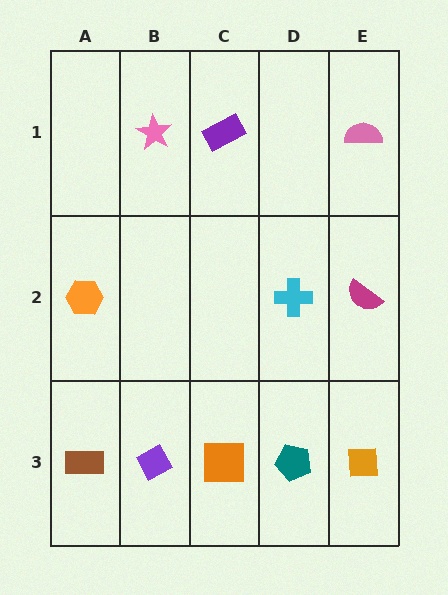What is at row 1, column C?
A purple rectangle.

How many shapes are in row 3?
5 shapes.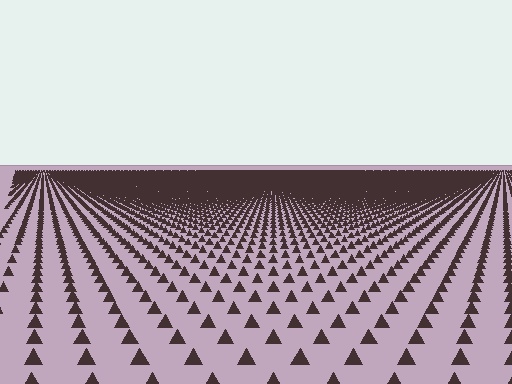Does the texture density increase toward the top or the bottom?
Density increases toward the top.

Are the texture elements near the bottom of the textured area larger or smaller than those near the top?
Larger. Near the bottom, elements are closer to the viewer and appear at a bigger on-screen size.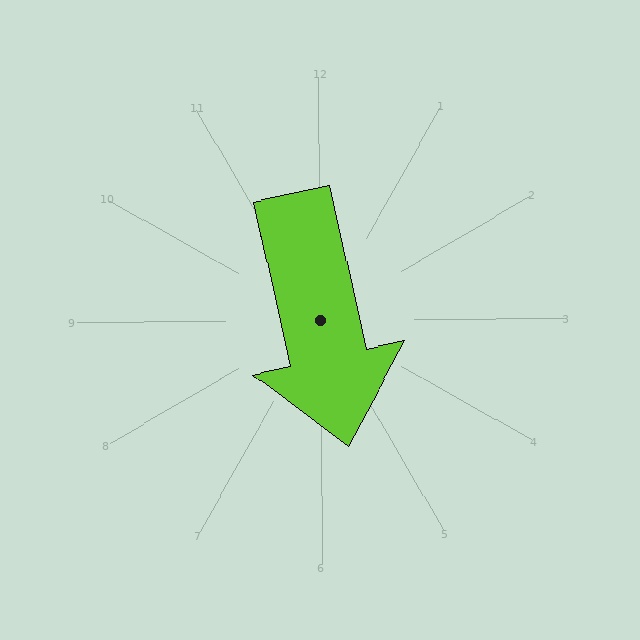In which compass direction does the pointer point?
South.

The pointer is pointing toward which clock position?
Roughly 6 o'clock.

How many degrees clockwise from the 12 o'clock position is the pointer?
Approximately 168 degrees.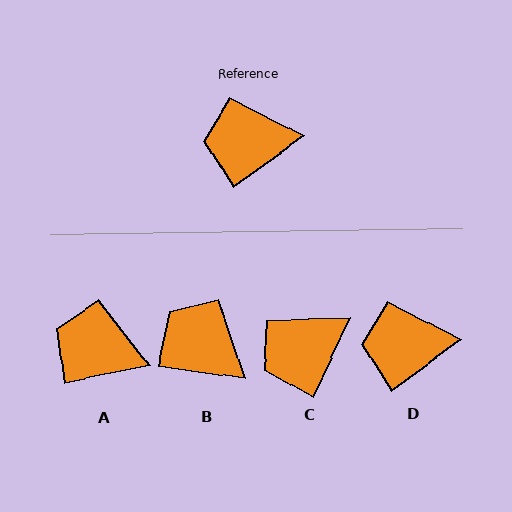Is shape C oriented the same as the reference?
No, it is off by about 29 degrees.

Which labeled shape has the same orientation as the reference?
D.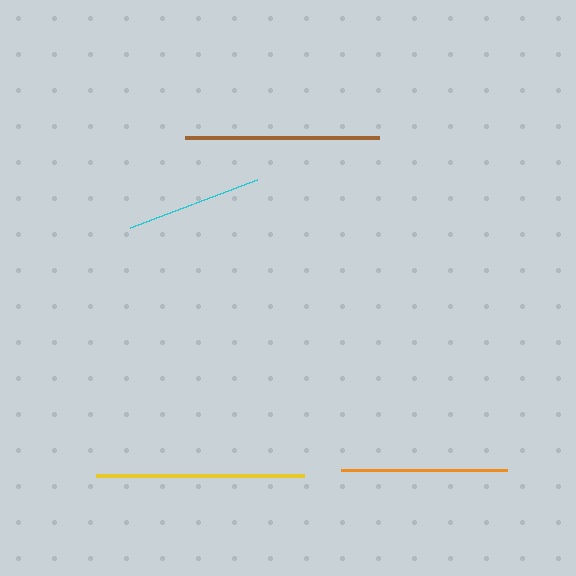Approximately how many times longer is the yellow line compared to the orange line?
The yellow line is approximately 1.3 times the length of the orange line.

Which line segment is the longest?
The yellow line is the longest at approximately 207 pixels.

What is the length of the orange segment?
The orange segment is approximately 166 pixels long.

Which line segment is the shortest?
The cyan line is the shortest at approximately 136 pixels.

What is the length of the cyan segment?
The cyan segment is approximately 136 pixels long.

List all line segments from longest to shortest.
From longest to shortest: yellow, brown, orange, cyan.